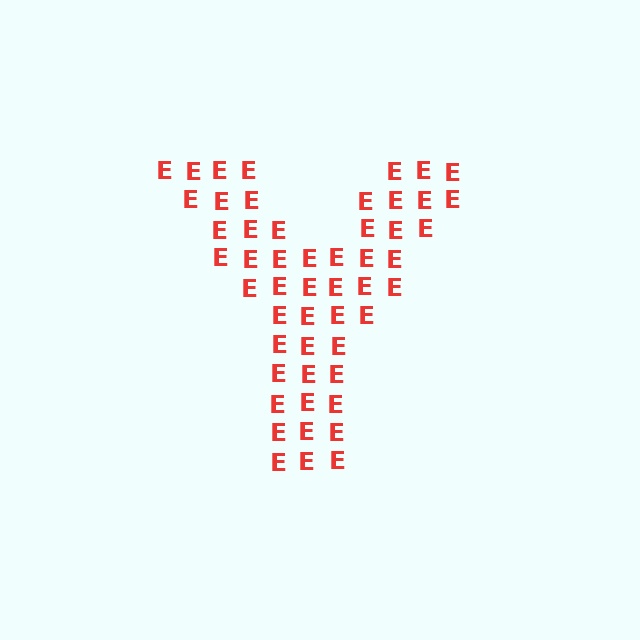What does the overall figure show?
The overall figure shows the letter Y.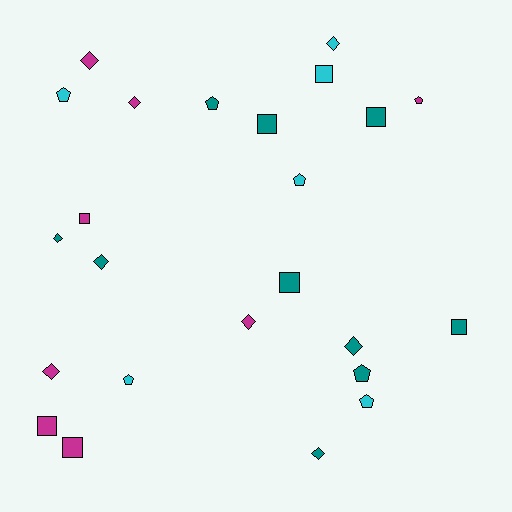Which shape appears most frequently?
Diamond, with 9 objects.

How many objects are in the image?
There are 24 objects.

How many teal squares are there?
There are 4 teal squares.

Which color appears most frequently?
Teal, with 10 objects.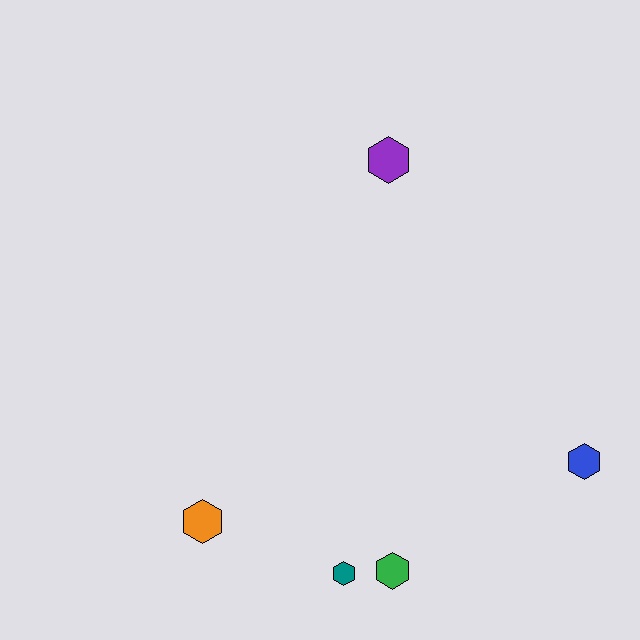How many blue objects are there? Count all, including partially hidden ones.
There is 1 blue object.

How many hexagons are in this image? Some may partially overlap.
There are 5 hexagons.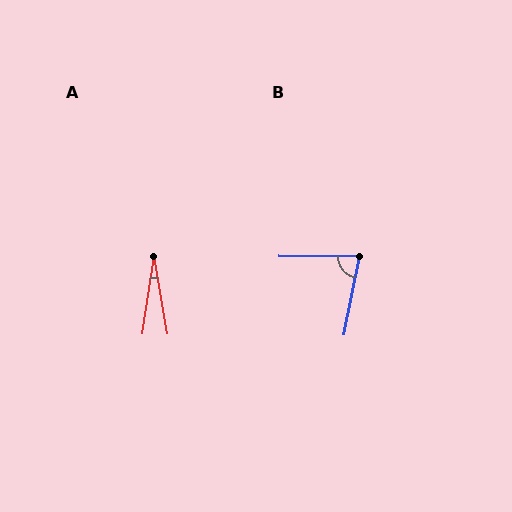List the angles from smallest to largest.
A (19°), B (79°).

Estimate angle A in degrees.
Approximately 19 degrees.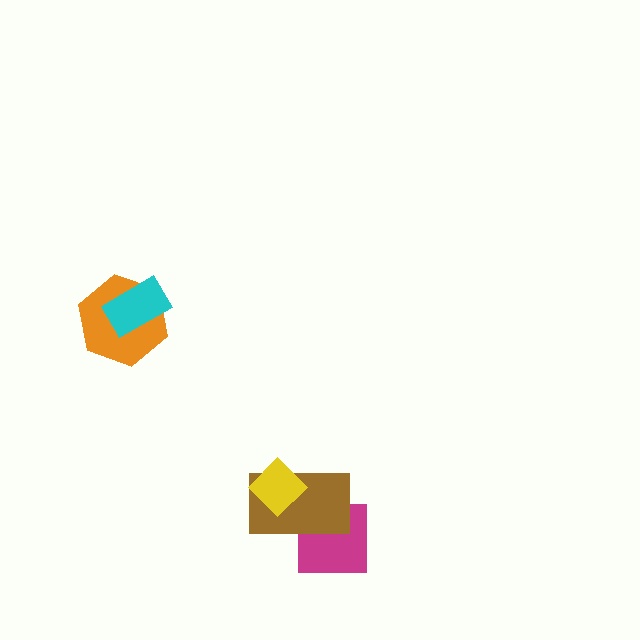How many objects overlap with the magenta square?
1 object overlaps with the magenta square.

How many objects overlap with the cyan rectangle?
1 object overlaps with the cyan rectangle.